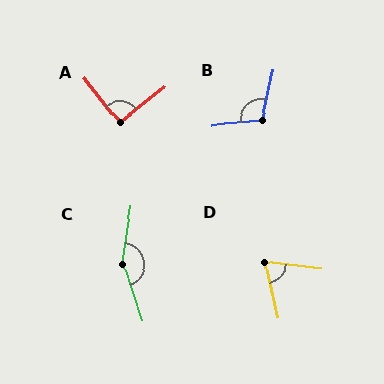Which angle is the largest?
C, at approximately 152 degrees.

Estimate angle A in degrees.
Approximately 91 degrees.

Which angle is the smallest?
D, at approximately 71 degrees.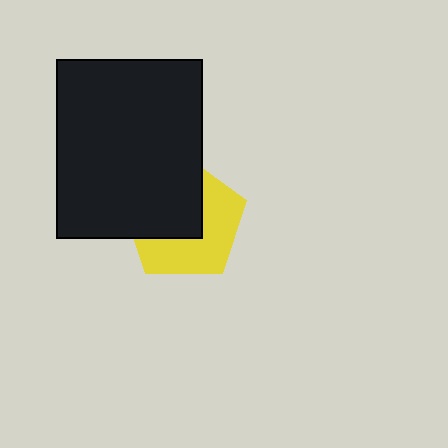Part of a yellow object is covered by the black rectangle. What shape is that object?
It is a pentagon.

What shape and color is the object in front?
The object in front is a black rectangle.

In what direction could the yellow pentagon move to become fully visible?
The yellow pentagon could move toward the lower-right. That would shift it out from behind the black rectangle entirely.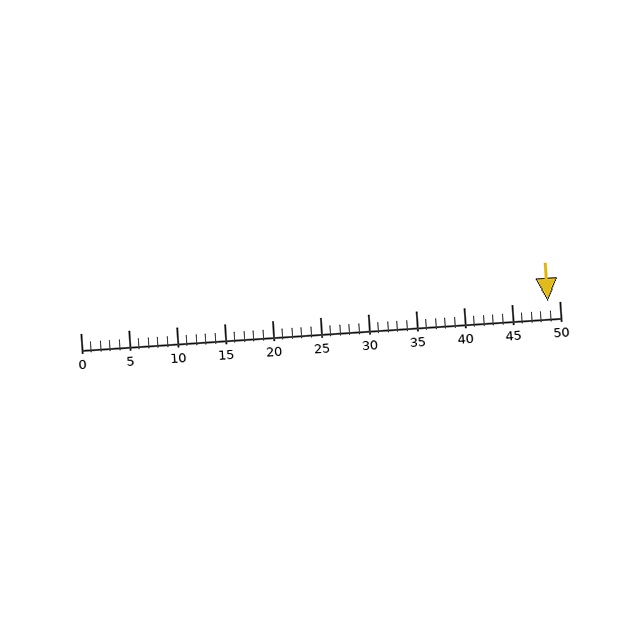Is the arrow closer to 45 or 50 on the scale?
The arrow is closer to 50.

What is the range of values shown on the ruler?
The ruler shows values from 0 to 50.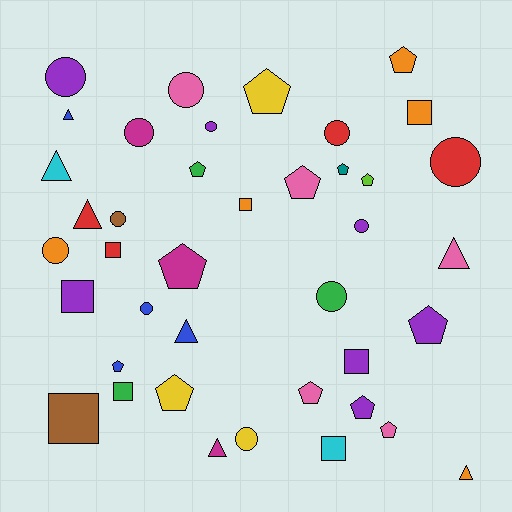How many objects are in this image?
There are 40 objects.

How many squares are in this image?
There are 8 squares.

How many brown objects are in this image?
There are 2 brown objects.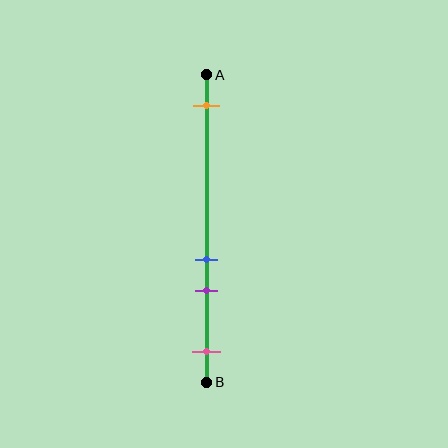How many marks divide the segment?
There are 4 marks dividing the segment.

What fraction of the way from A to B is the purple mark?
The purple mark is approximately 70% (0.7) of the way from A to B.